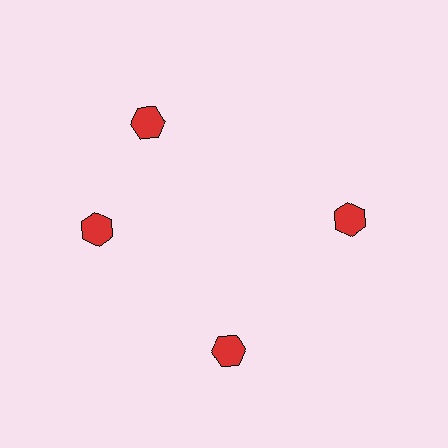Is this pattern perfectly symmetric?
No. The 4 red hexagons are arranged in a ring, but one element near the 12 o'clock position is rotated out of alignment along the ring, breaking the 4-fold rotational symmetry.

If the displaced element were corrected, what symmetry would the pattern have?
It would have 4-fold rotational symmetry — the pattern would map onto itself every 90 degrees.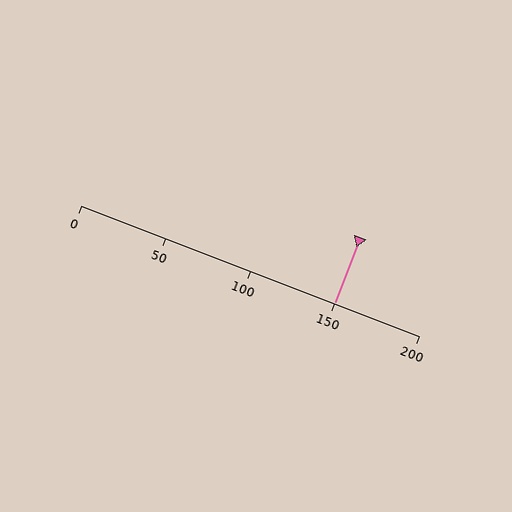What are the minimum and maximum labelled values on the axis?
The axis runs from 0 to 200.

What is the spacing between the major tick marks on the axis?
The major ticks are spaced 50 apart.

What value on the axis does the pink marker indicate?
The marker indicates approximately 150.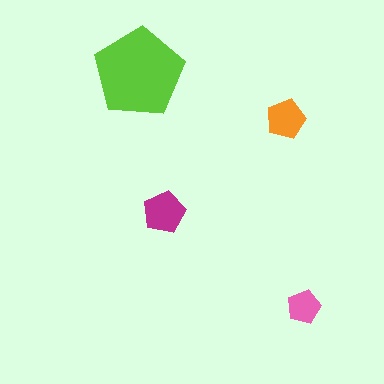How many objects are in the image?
There are 4 objects in the image.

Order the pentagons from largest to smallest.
the lime one, the magenta one, the orange one, the pink one.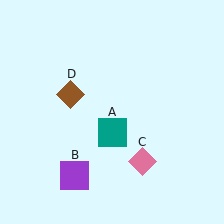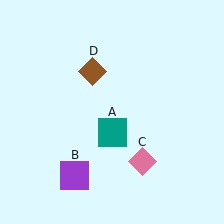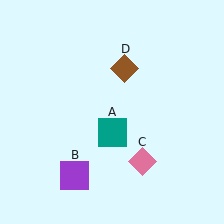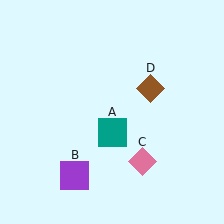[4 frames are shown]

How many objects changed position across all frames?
1 object changed position: brown diamond (object D).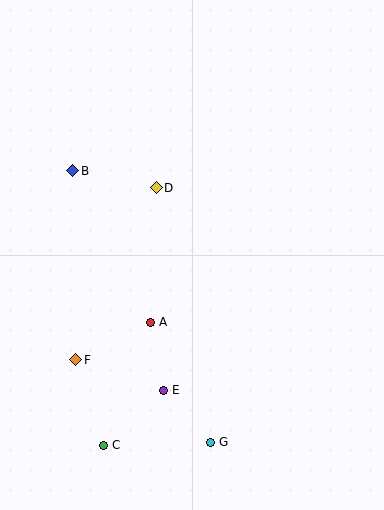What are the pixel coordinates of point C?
Point C is at (104, 445).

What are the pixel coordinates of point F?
Point F is at (76, 360).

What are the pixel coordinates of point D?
Point D is at (156, 188).